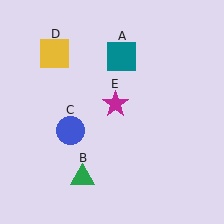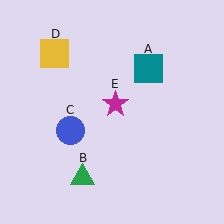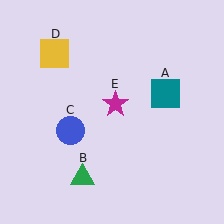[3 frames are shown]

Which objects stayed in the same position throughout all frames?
Green triangle (object B) and blue circle (object C) and yellow square (object D) and magenta star (object E) remained stationary.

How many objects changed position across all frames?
1 object changed position: teal square (object A).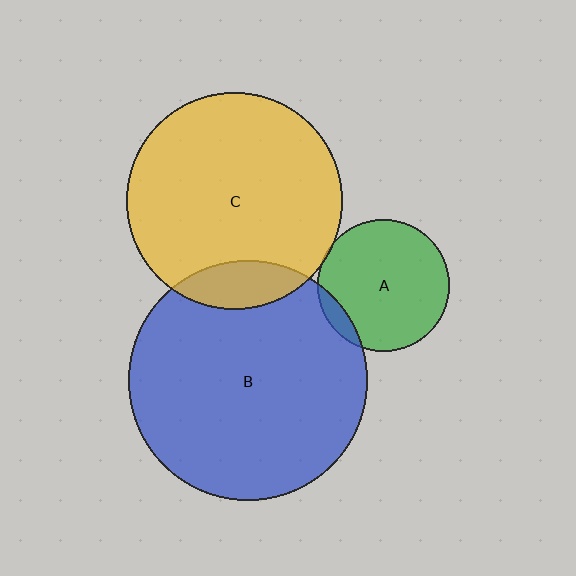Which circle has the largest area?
Circle B (blue).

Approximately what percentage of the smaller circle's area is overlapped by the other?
Approximately 5%.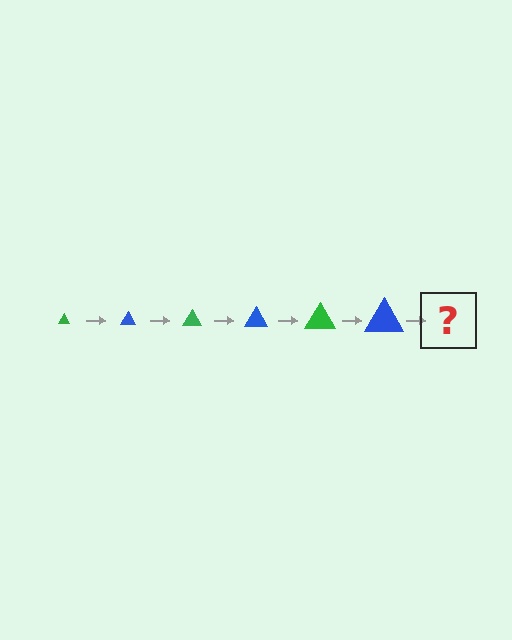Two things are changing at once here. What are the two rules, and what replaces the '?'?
The two rules are that the triangle grows larger each step and the color cycles through green and blue. The '?' should be a green triangle, larger than the previous one.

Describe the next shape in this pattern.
It should be a green triangle, larger than the previous one.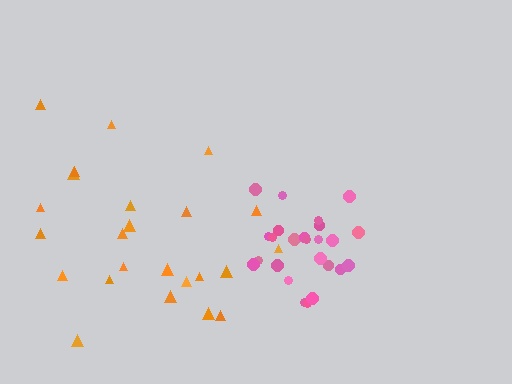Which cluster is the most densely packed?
Pink.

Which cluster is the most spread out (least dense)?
Orange.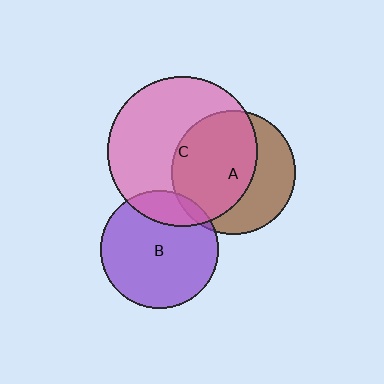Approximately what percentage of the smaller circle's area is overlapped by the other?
Approximately 5%.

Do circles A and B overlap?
Yes.